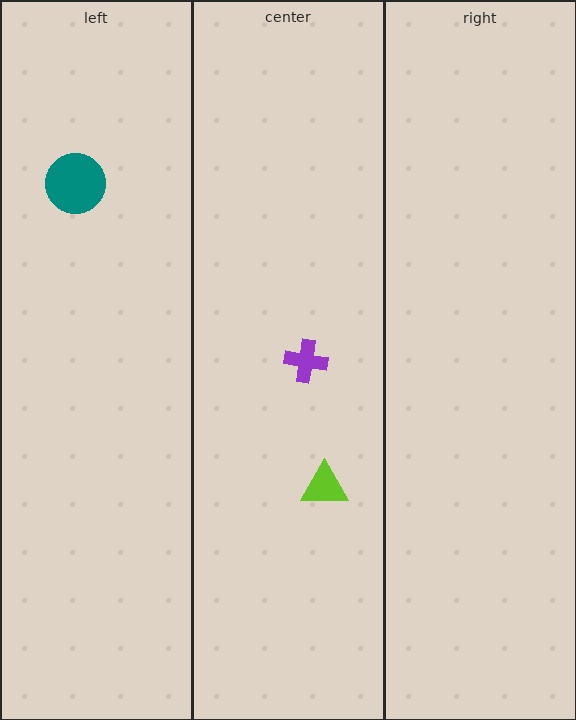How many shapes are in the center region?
2.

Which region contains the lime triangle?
The center region.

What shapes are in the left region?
The teal circle.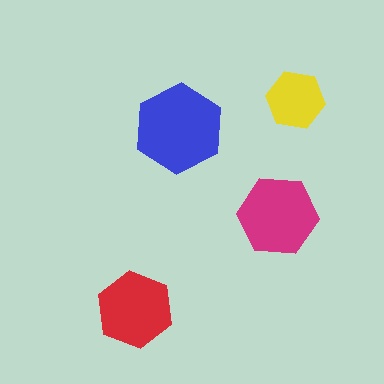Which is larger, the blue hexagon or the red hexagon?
The blue one.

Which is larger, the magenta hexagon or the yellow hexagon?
The magenta one.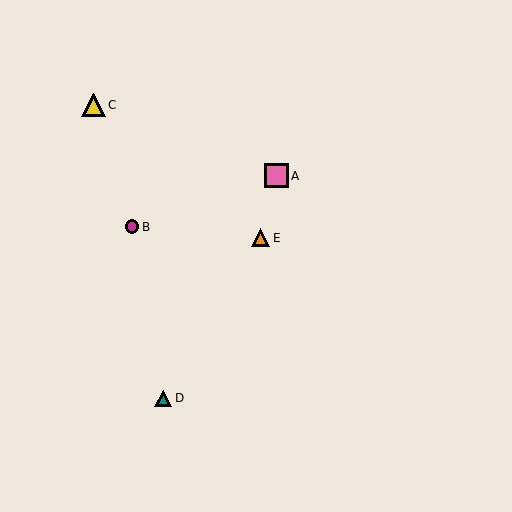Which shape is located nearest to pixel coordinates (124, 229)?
The magenta circle (labeled B) at (132, 227) is nearest to that location.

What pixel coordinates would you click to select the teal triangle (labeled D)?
Click at (163, 398) to select the teal triangle D.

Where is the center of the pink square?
The center of the pink square is at (276, 176).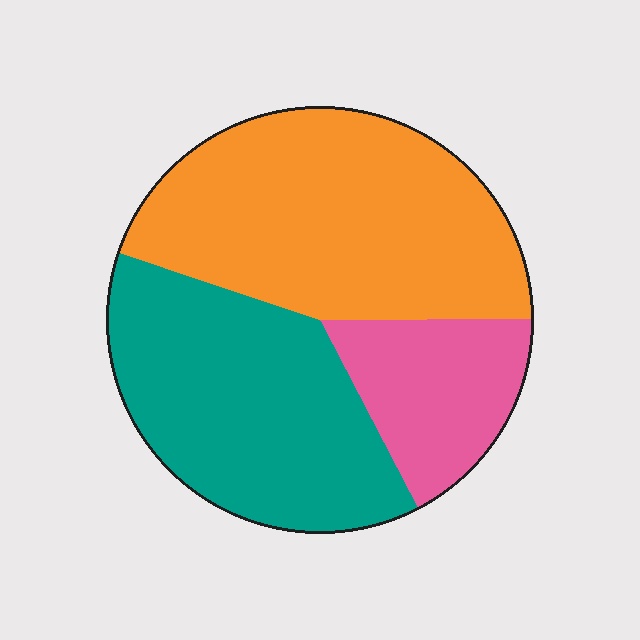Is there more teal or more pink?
Teal.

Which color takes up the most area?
Orange, at roughly 45%.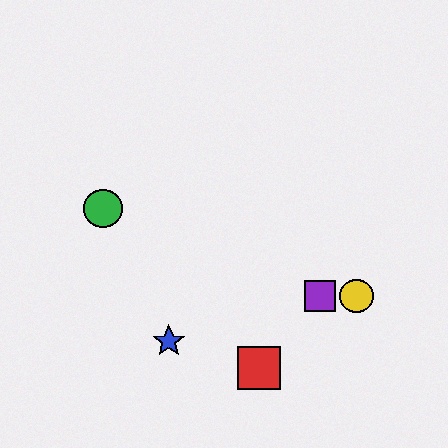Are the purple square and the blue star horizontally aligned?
No, the purple square is at y≈296 and the blue star is at y≈341.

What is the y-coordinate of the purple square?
The purple square is at y≈296.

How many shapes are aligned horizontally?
2 shapes (the yellow circle, the purple square) are aligned horizontally.